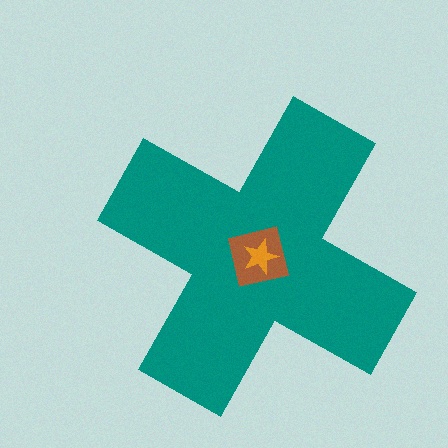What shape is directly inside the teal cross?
The brown square.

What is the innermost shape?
The orange star.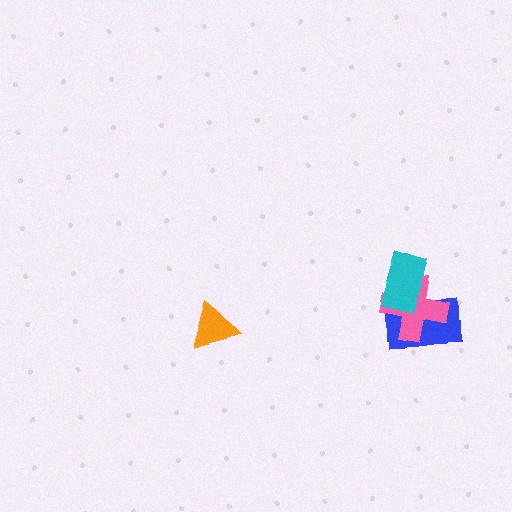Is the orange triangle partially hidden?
No, no other shape covers it.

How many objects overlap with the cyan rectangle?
2 objects overlap with the cyan rectangle.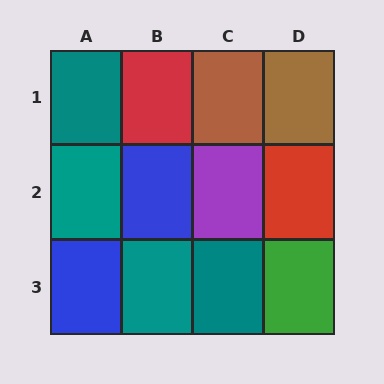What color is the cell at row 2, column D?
Red.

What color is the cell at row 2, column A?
Teal.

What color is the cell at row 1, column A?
Teal.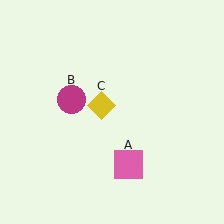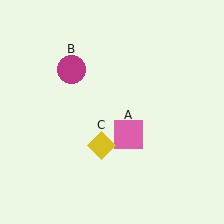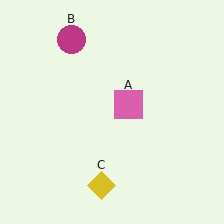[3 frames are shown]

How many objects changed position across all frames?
3 objects changed position: pink square (object A), magenta circle (object B), yellow diamond (object C).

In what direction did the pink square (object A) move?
The pink square (object A) moved up.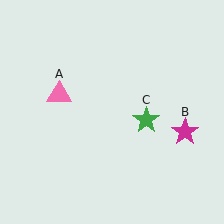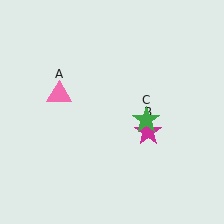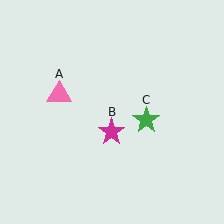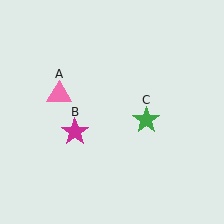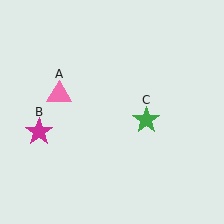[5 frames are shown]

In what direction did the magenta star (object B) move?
The magenta star (object B) moved left.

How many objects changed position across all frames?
1 object changed position: magenta star (object B).